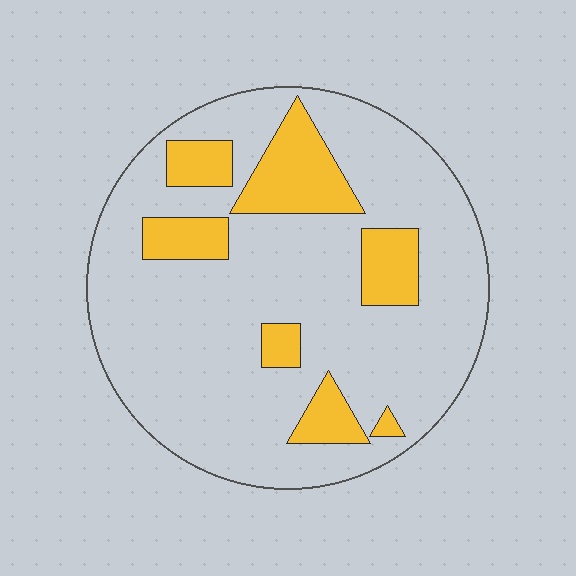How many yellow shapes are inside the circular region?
7.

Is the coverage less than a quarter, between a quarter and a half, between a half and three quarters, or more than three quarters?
Less than a quarter.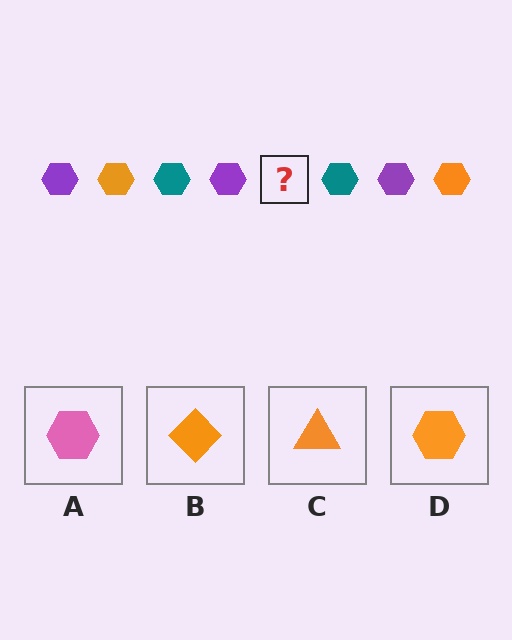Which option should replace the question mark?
Option D.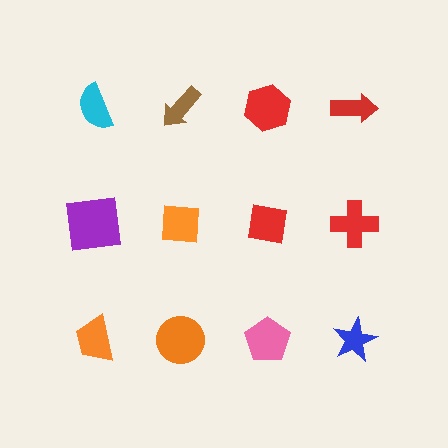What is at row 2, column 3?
A red square.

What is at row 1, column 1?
A cyan semicircle.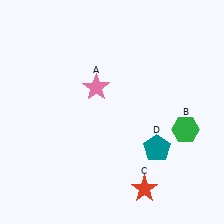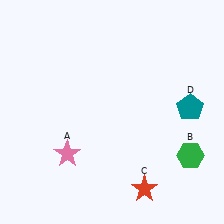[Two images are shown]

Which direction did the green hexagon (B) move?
The green hexagon (B) moved down.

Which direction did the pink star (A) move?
The pink star (A) moved down.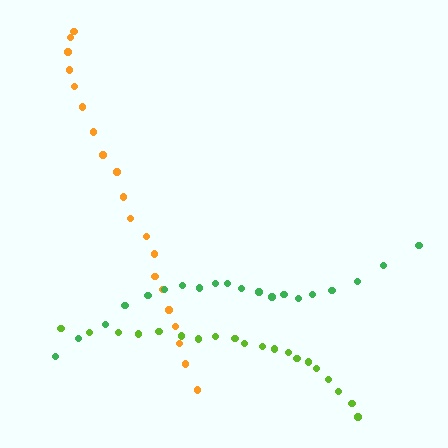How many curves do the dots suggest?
There are 3 distinct paths.